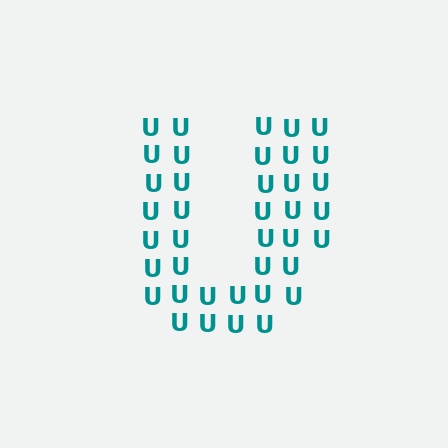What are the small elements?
The small elements are letter U's.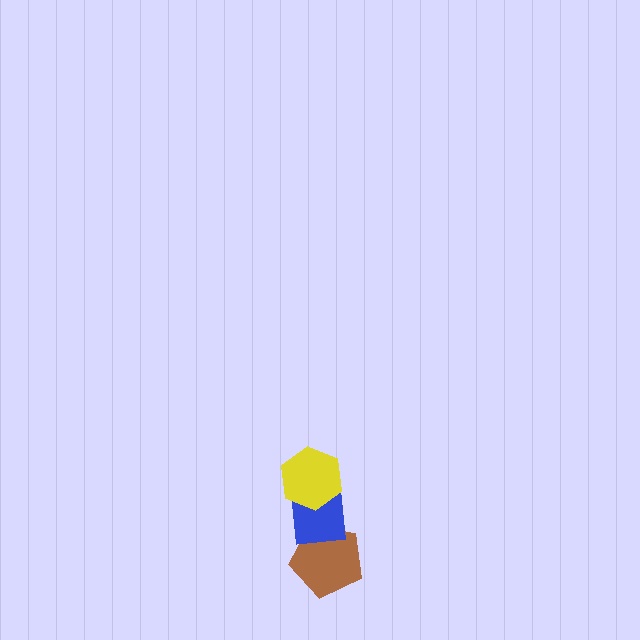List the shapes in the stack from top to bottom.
From top to bottom: the yellow hexagon, the blue square, the brown pentagon.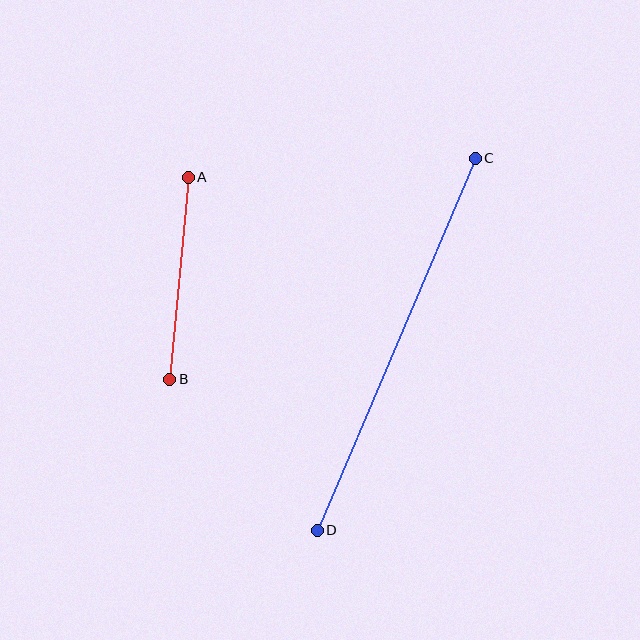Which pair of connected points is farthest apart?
Points C and D are farthest apart.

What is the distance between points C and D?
The distance is approximately 405 pixels.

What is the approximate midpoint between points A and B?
The midpoint is at approximately (179, 278) pixels.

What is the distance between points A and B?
The distance is approximately 203 pixels.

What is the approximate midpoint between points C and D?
The midpoint is at approximately (396, 344) pixels.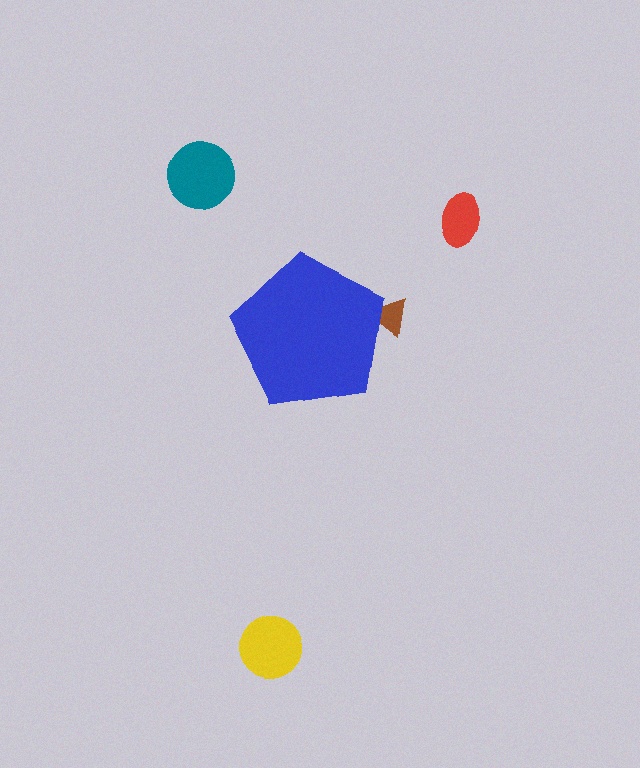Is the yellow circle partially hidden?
No, the yellow circle is fully visible.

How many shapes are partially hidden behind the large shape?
1 shape is partially hidden.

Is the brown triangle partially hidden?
Yes, the brown triangle is partially hidden behind the blue pentagon.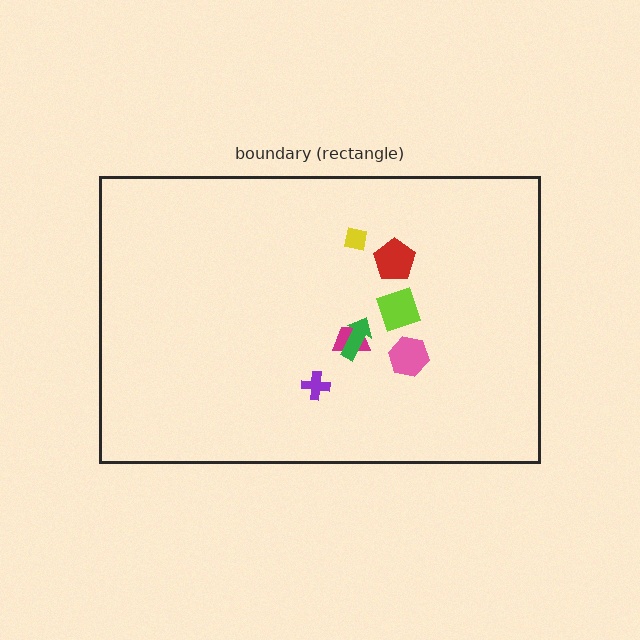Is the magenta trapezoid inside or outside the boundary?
Inside.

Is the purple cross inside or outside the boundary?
Inside.